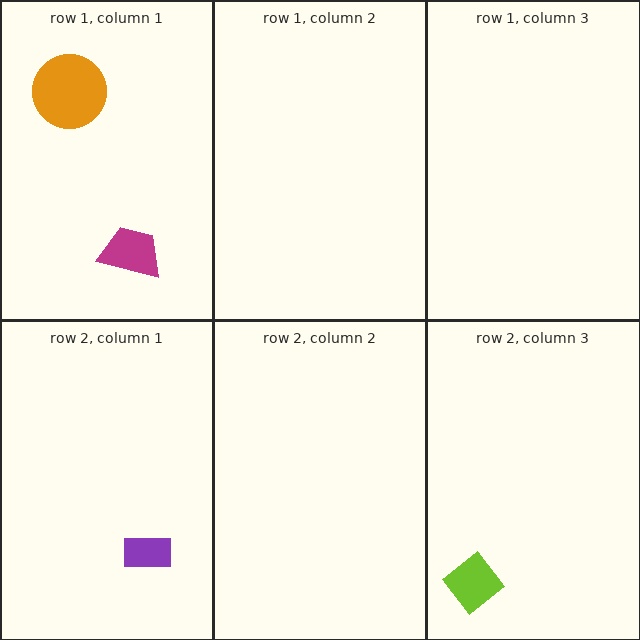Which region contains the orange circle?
The row 1, column 1 region.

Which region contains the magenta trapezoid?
The row 1, column 1 region.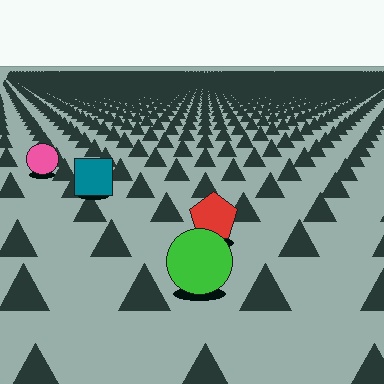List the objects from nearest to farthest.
From nearest to farthest: the green circle, the red pentagon, the teal square, the pink circle.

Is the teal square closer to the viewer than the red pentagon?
No. The red pentagon is closer — you can tell from the texture gradient: the ground texture is coarser near it.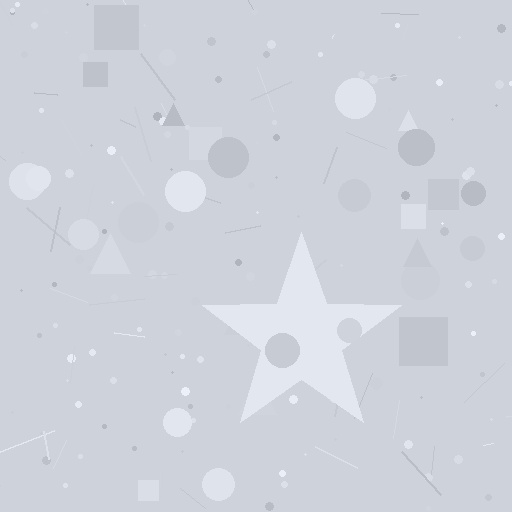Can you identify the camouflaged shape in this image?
The camouflaged shape is a star.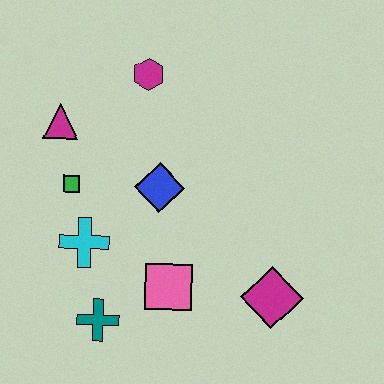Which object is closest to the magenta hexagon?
The magenta triangle is closest to the magenta hexagon.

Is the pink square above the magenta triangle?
No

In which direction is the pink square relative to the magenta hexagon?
The pink square is below the magenta hexagon.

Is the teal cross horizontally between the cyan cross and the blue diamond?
Yes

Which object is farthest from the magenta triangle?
The magenta diamond is farthest from the magenta triangle.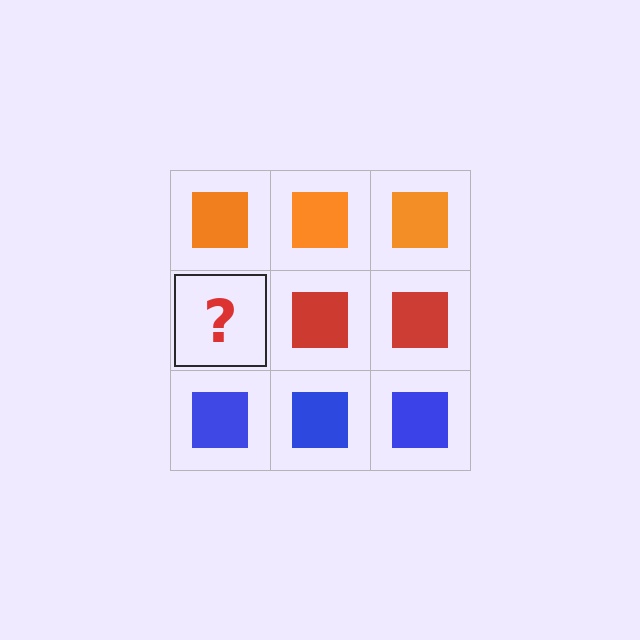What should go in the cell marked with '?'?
The missing cell should contain a red square.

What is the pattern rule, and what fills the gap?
The rule is that each row has a consistent color. The gap should be filled with a red square.